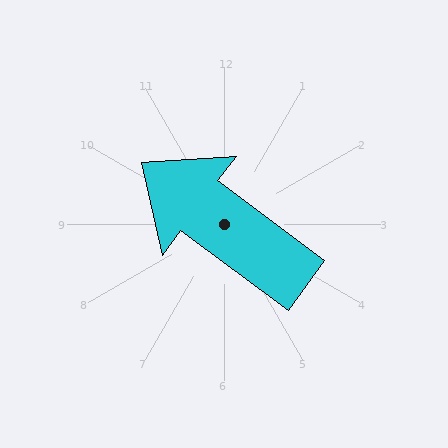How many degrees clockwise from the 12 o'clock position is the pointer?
Approximately 307 degrees.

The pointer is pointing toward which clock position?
Roughly 10 o'clock.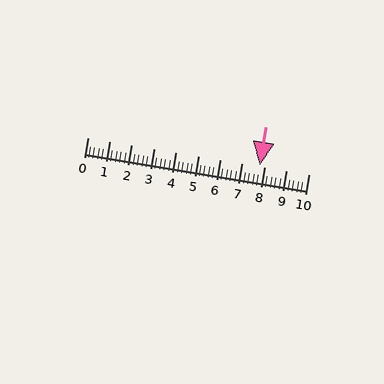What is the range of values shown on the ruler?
The ruler shows values from 0 to 10.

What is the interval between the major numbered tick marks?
The major tick marks are spaced 1 units apart.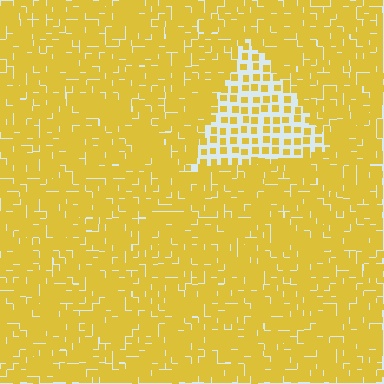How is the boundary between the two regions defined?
The boundary is defined by a change in element density (approximately 2.5x ratio). All elements are the same color, size, and shape.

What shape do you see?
I see a triangle.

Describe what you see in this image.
The image contains small yellow elements arranged at two different densities. A triangle-shaped region is visible where the elements are less densely packed than the surrounding area.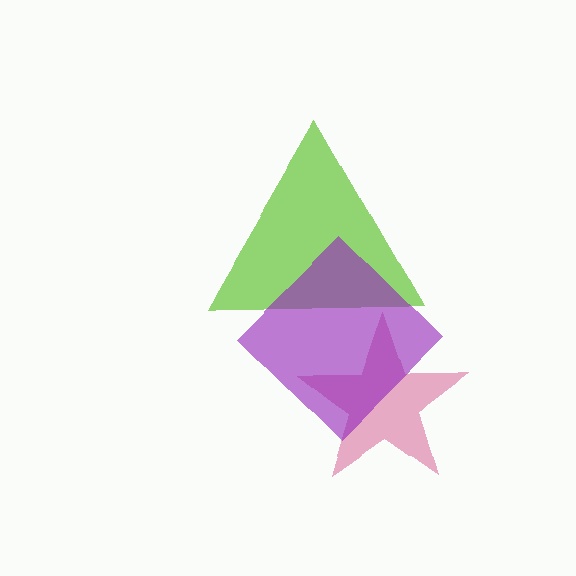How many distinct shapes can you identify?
There are 3 distinct shapes: a pink star, a lime triangle, a purple diamond.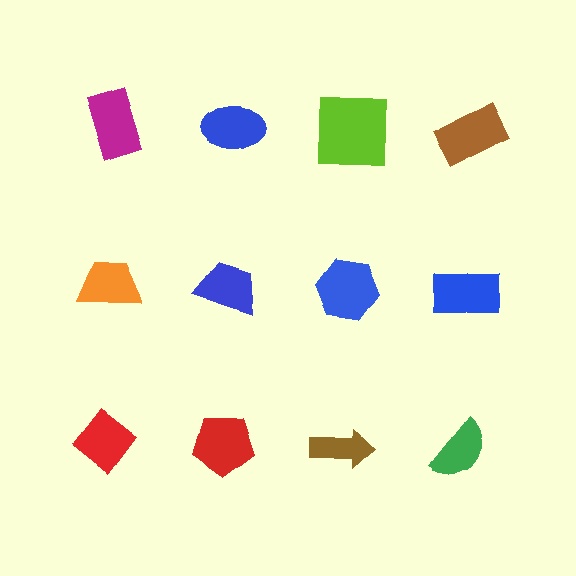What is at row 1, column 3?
A lime square.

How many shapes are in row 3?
4 shapes.